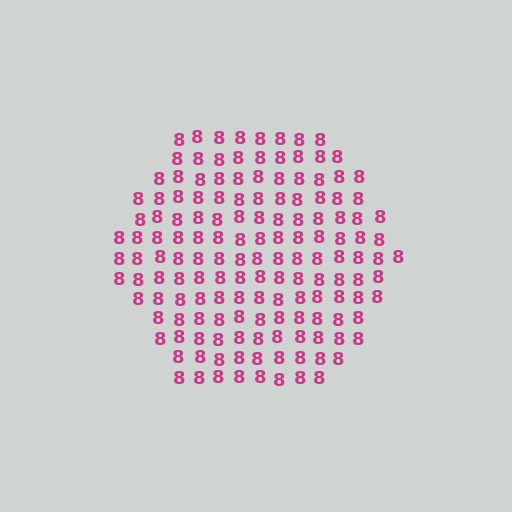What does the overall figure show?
The overall figure shows a hexagon.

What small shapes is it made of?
It is made of small digit 8's.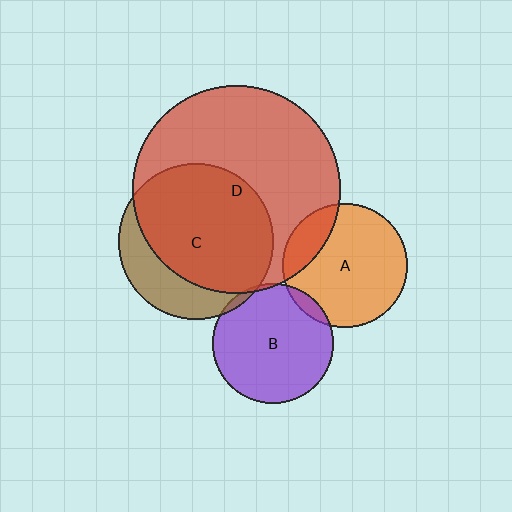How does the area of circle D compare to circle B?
Approximately 3.0 times.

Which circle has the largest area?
Circle D (red).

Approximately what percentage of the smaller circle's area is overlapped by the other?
Approximately 5%.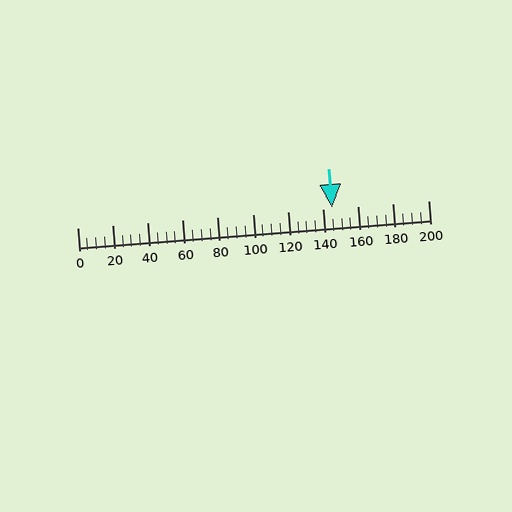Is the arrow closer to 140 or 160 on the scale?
The arrow is closer to 140.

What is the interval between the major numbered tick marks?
The major tick marks are spaced 20 units apart.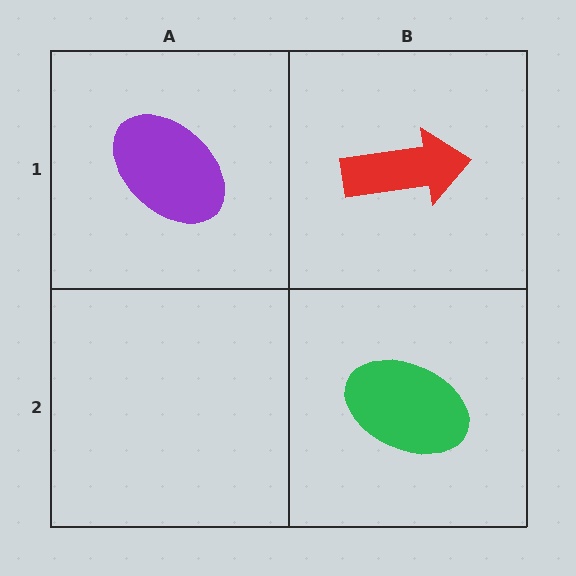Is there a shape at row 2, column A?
No, that cell is empty.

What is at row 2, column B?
A green ellipse.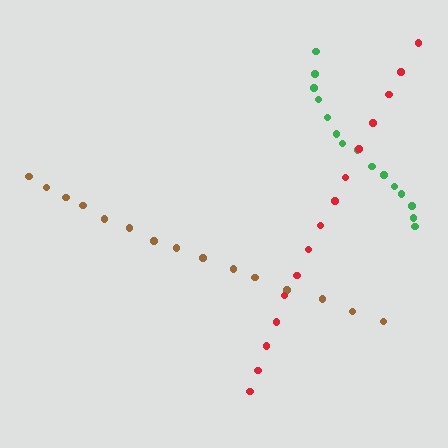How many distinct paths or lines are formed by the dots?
There are 3 distinct paths.